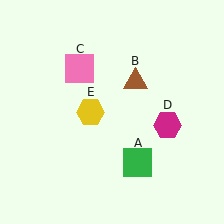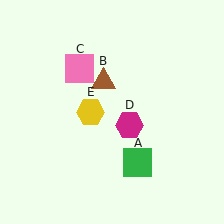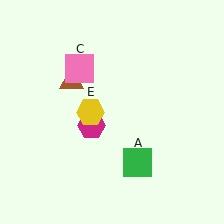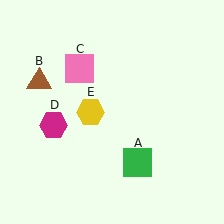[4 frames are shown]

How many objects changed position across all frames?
2 objects changed position: brown triangle (object B), magenta hexagon (object D).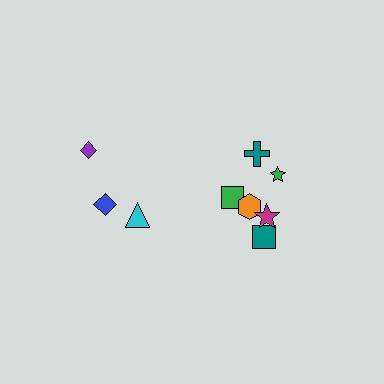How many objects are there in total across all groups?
There are 9 objects.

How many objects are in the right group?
There are 6 objects.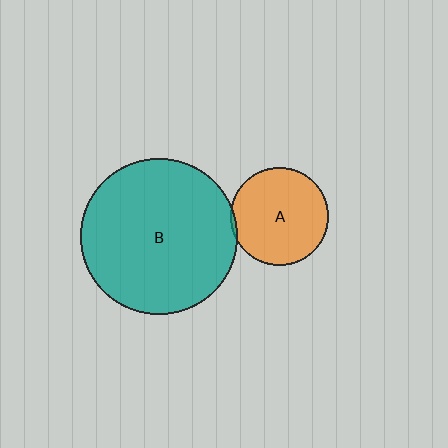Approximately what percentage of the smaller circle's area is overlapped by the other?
Approximately 5%.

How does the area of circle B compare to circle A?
Approximately 2.6 times.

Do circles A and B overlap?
Yes.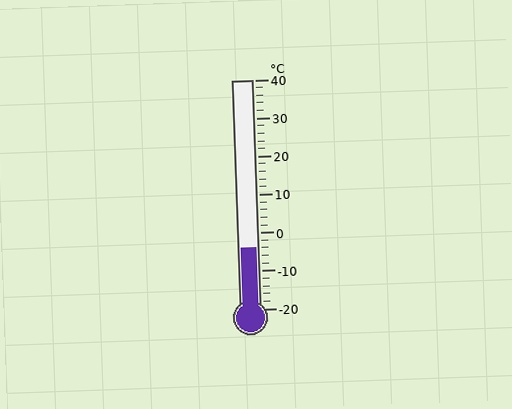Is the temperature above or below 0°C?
The temperature is below 0°C.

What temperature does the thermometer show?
The thermometer shows approximately -4°C.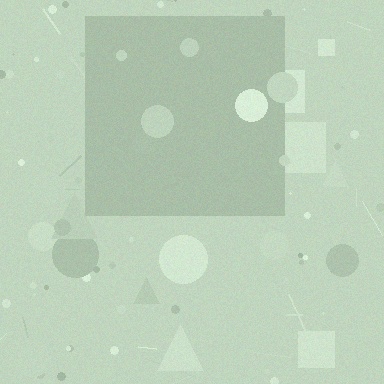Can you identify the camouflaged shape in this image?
The camouflaged shape is a square.